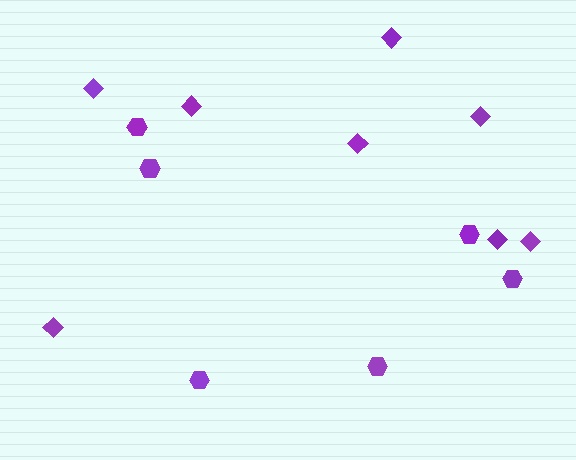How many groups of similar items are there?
There are 2 groups: one group of hexagons (6) and one group of diamonds (8).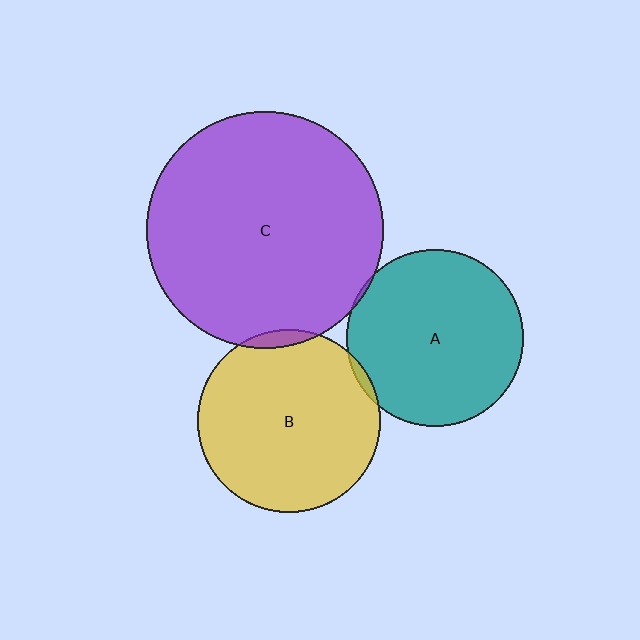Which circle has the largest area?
Circle C (purple).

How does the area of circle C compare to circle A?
Approximately 1.8 times.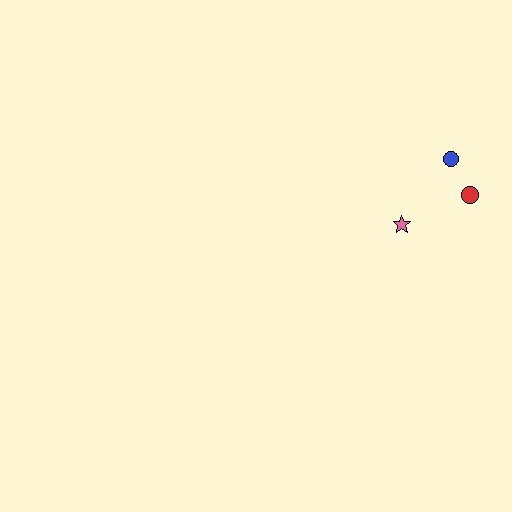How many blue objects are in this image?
There is 1 blue object.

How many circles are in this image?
There are 2 circles.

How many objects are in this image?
There are 3 objects.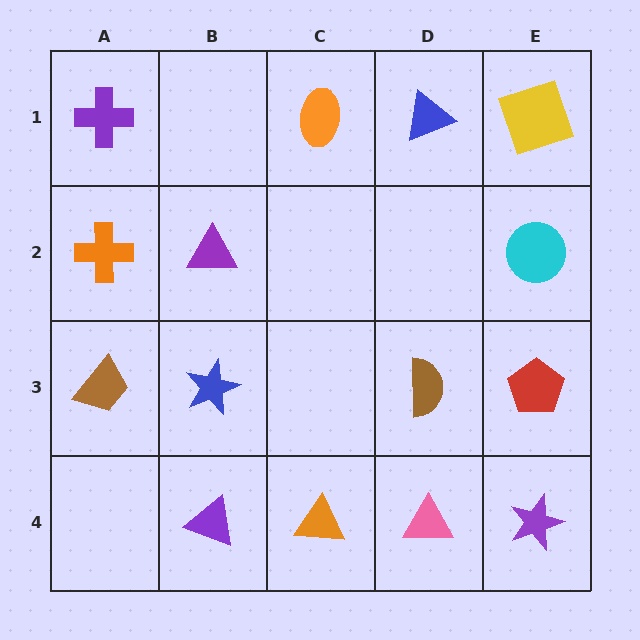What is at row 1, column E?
A yellow square.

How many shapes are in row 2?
3 shapes.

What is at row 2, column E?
A cyan circle.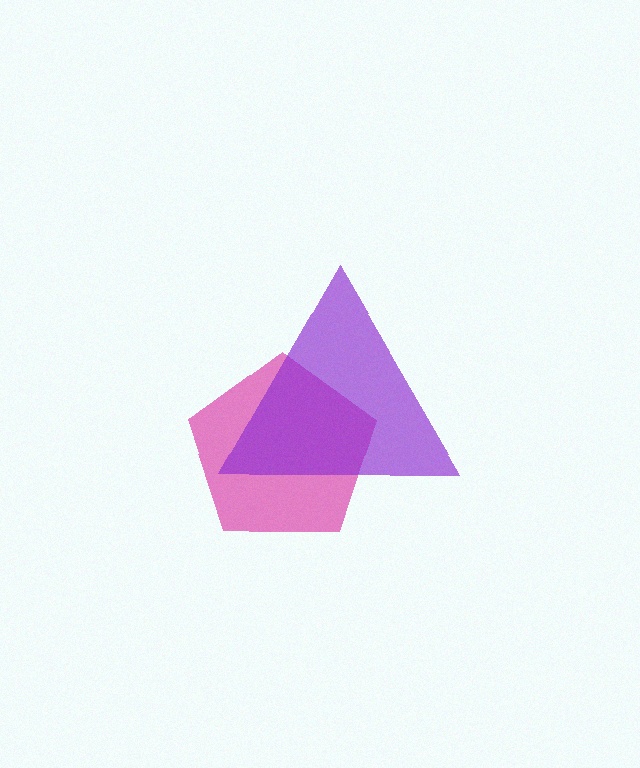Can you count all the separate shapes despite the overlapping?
Yes, there are 2 separate shapes.